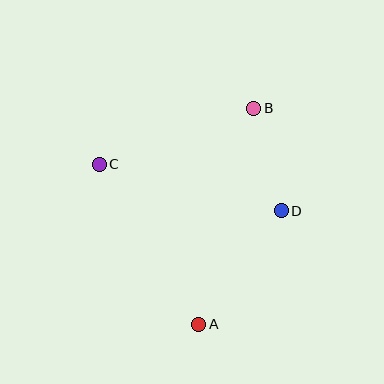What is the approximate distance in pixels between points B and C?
The distance between B and C is approximately 164 pixels.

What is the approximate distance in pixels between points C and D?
The distance between C and D is approximately 188 pixels.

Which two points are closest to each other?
Points B and D are closest to each other.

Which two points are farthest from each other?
Points A and B are farthest from each other.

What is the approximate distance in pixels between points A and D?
The distance between A and D is approximately 140 pixels.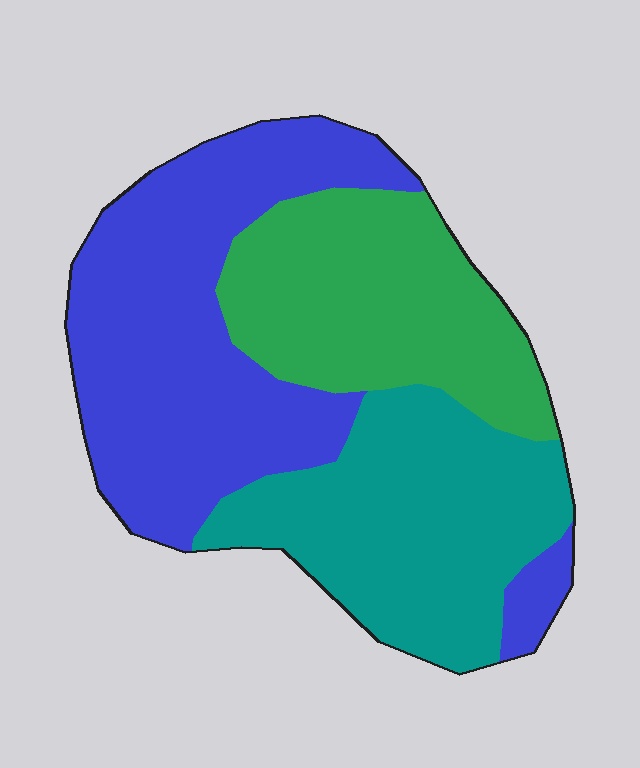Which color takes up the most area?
Blue, at roughly 40%.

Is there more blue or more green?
Blue.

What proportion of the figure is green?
Green covers roughly 25% of the figure.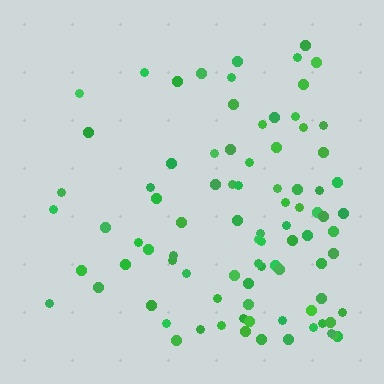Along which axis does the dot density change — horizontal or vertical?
Horizontal.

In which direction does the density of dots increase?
From left to right, with the right side densest.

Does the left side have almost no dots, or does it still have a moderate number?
Still a moderate number, just noticeably fewer than the right.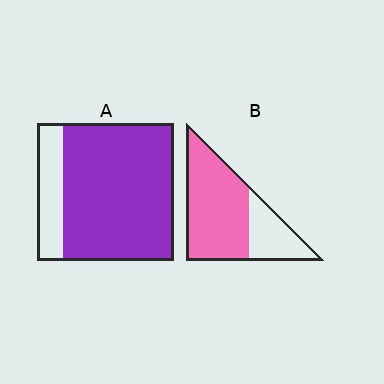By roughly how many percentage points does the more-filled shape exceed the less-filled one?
By roughly 10 percentage points (A over B).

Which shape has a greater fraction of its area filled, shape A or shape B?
Shape A.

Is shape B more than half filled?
Yes.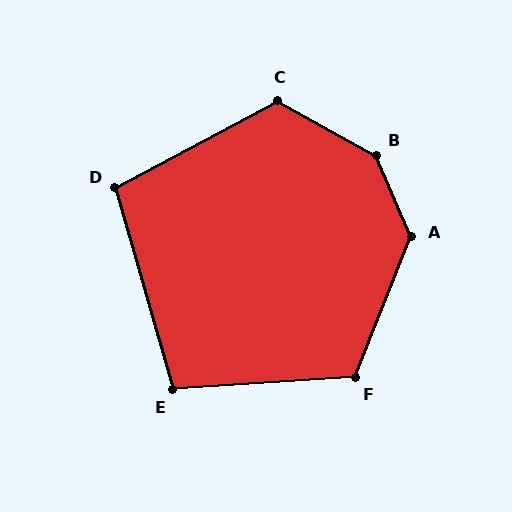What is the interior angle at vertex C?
Approximately 123 degrees (obtuse).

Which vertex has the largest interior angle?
B, at approximately 143 degrees.